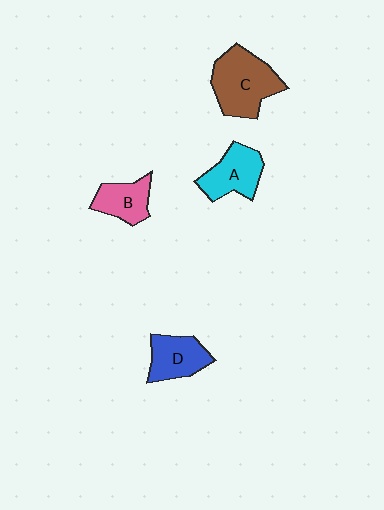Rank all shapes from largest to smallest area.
From largest to smallest: C (brown), A (cyan), D (blue), B (pink).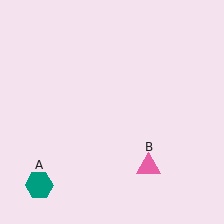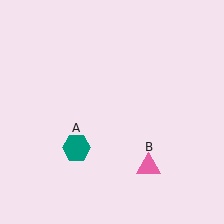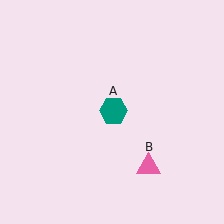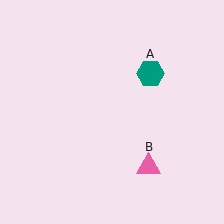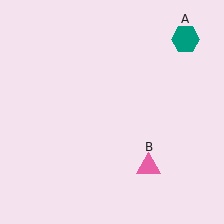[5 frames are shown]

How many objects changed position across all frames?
1 object changed position: teal hexagon (object A).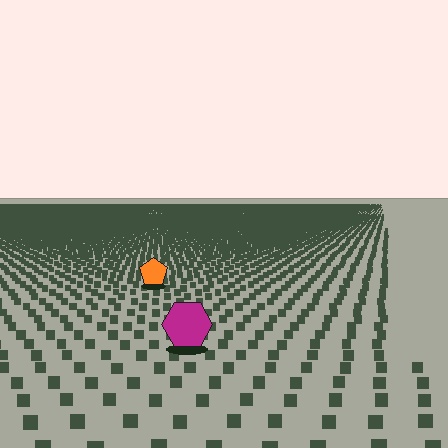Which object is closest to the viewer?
The magenta hexagon is closest. The texture marks near it are larger and more spread out.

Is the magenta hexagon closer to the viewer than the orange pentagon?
Yes. The magenta hexagon is closer — you can tell from the texture gradient: the ground texture is coarser near it.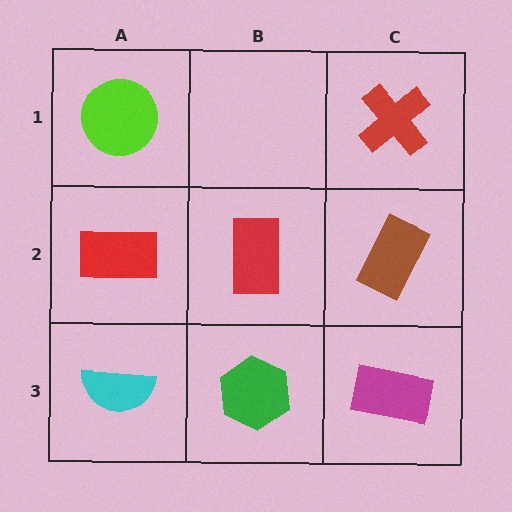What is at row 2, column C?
A brown rectangle.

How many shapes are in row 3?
3 shapes.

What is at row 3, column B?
A green hexagon.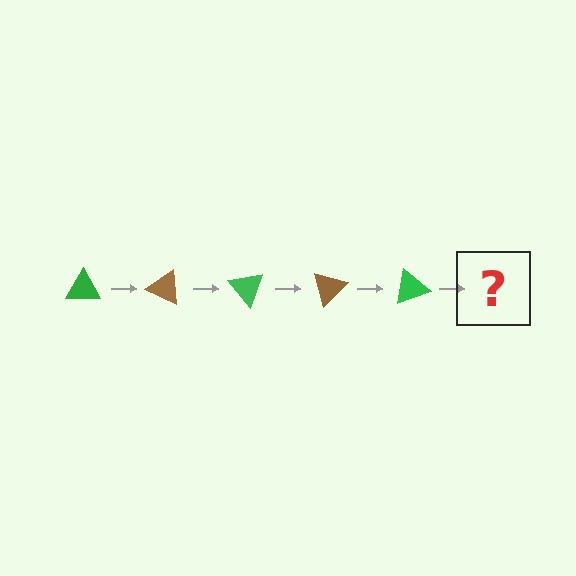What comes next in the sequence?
The next element should be a brown triangle, rotated 125 degrees from the start.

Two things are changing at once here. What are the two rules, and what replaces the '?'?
The two rules are that it rotates 25 degrees each step and the color cycles through green and brown. The '?' should be a brown triangle, rotated 125 degrees from the start.